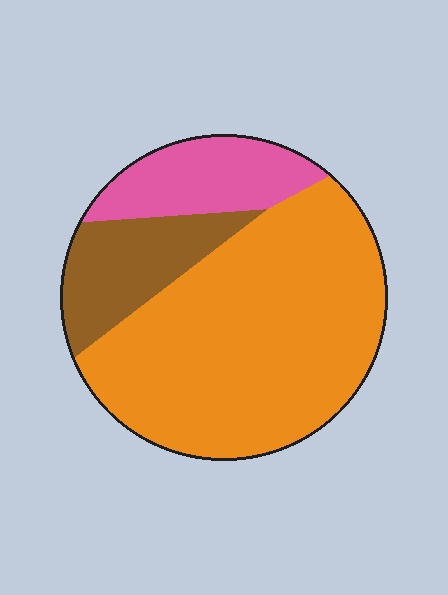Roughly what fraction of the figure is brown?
Brown takes up about one sixth (1/6) of the figure.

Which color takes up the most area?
Orange, at roughly 65%.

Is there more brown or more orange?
Orange.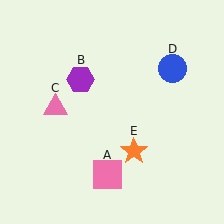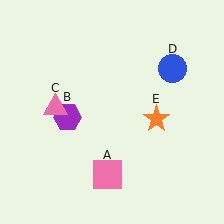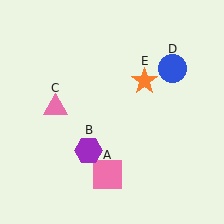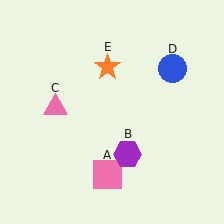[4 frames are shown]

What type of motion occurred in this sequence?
The purple hexagon (object B), orange star (object E) rotated counterclockwise around the center of the scene.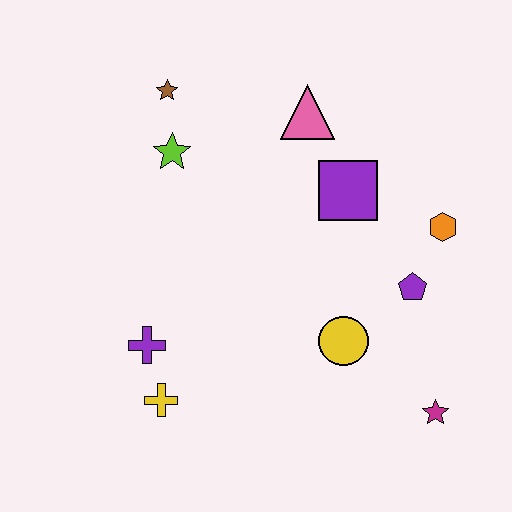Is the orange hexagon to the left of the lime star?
No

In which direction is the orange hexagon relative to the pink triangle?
The orange hexagon is to the right of the pink triangle.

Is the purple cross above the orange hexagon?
No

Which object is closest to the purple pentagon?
The orange hexagon is closest to the purple pentagon.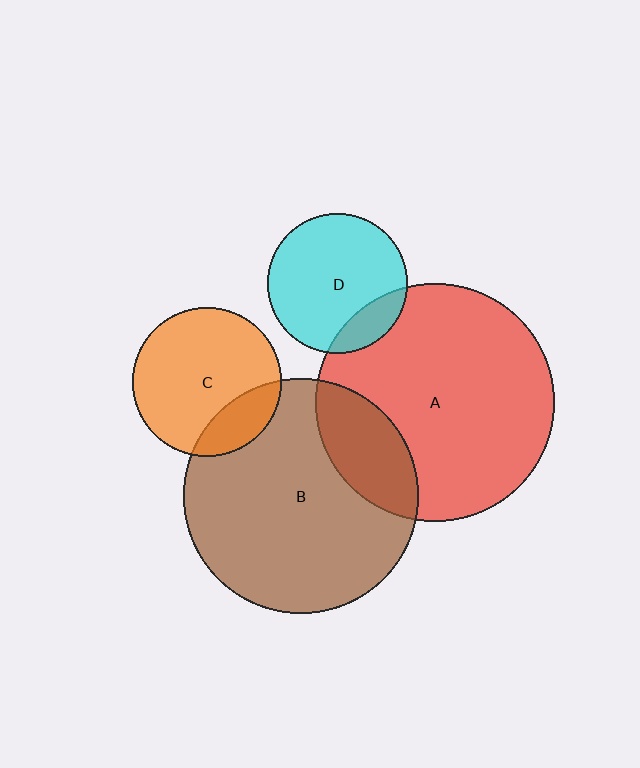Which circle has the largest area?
Circle A (red).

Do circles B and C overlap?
Yes.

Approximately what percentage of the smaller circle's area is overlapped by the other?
Approximately 20%.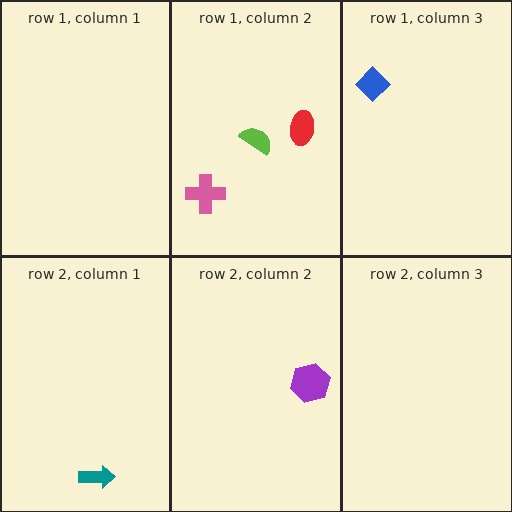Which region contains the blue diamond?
The row 1, column 3 region.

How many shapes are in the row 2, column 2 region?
1.